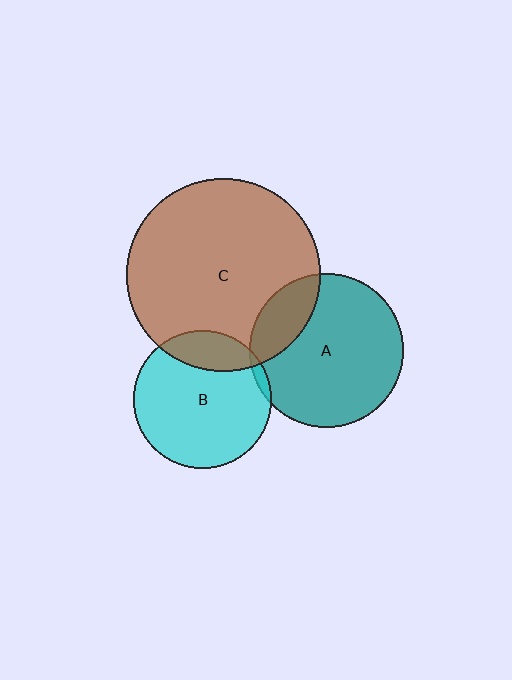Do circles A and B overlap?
Yes.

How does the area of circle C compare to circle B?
Approximately 1.9 times.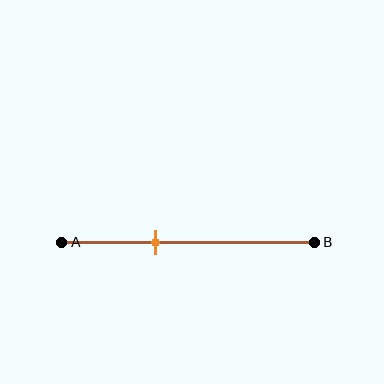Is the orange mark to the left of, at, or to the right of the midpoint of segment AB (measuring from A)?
The orange mark is to the left of the midpoint of segment AB.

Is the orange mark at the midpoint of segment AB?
No, the mark is at about 35% from A, not at the 50% midpoint.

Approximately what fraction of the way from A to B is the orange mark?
The orange mark is approximately 35% of the way from A to B.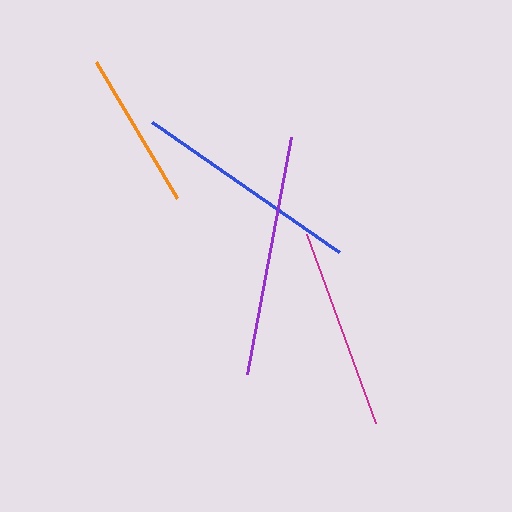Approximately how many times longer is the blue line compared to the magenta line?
The blue line is approximately 1.1 times the length of the magenta line.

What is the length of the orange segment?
The orange segment is approximately 159 pixels long.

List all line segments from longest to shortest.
From longest to shortest: purple, blue, magenta, orange.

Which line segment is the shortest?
The orange line is the shortest at approximately 159 pixels.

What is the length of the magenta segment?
The magenta segment is approximately 202 pixels long.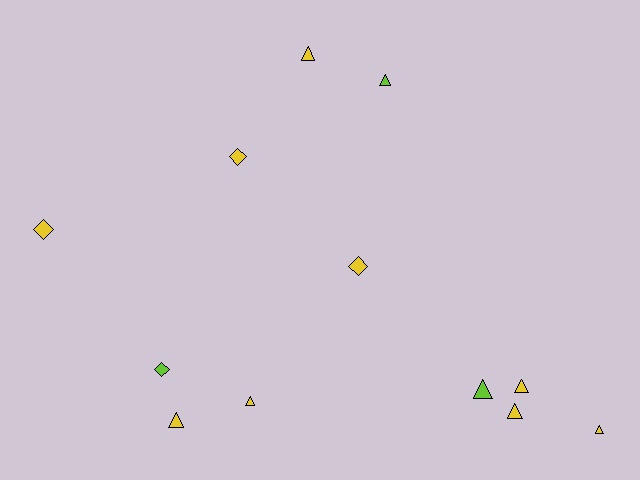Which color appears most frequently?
Yellow, with 9 objects.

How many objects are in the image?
There are 12 objects.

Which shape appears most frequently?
Triangle, with 8 objects.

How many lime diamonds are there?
There is 1 lime diamond.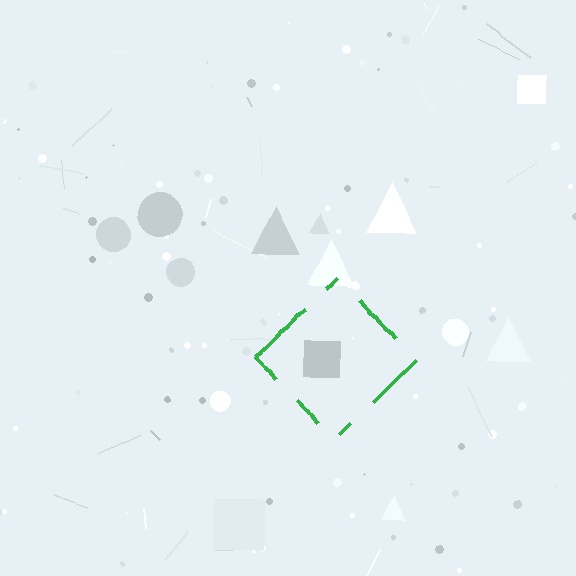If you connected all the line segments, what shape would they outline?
They would outline a diamond.